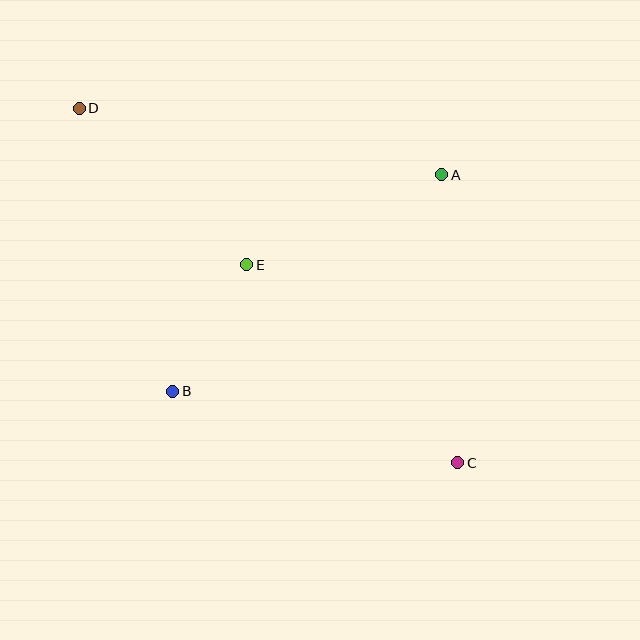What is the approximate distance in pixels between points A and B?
The distance between A and B is approximately 345 pixels.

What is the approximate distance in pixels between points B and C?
The distance between B and C is approximately 294 pixels.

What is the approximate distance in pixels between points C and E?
The distance between C and E is approximately 289 pixels.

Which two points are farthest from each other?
Points C and D are farthest from each other.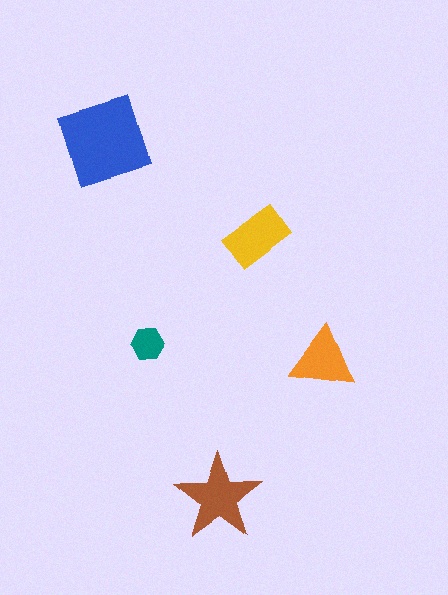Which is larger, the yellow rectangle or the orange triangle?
The yellow rectangle.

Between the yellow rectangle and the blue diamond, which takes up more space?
The blue diamond.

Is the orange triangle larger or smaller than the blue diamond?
Smaller.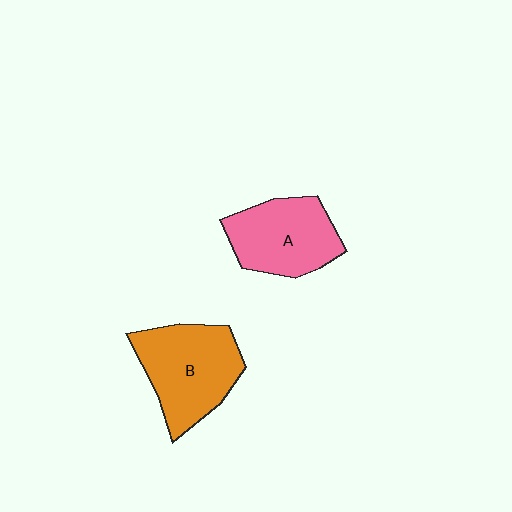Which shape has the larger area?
Shape B (orange).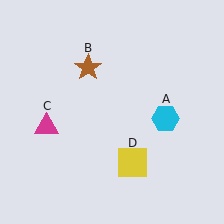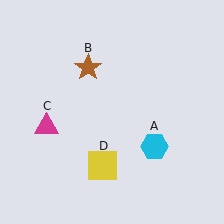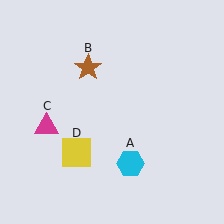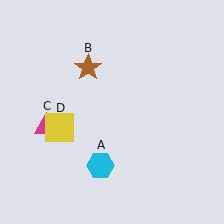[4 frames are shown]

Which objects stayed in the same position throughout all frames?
Brown star (object B) and magenta triangle (object C) remained stationary.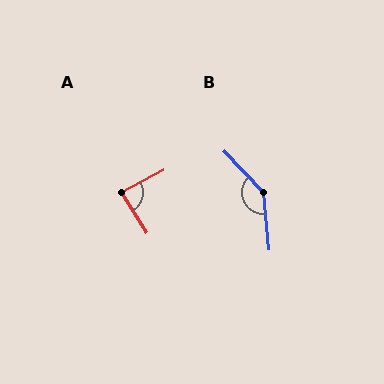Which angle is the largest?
B, at approximately 142 degrees.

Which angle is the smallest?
A, at approximately 85 degrees.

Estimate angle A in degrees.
Approximately 85 degrees.